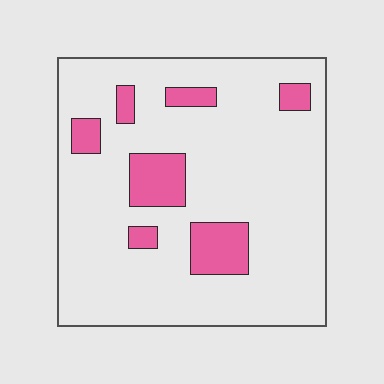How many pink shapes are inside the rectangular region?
7.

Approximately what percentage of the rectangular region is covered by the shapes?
Approximately 15%.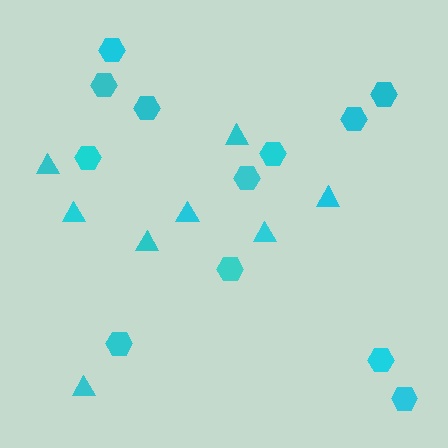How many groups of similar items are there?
There are 2 groups: one group of hexagons (12) and one group of triangles (8).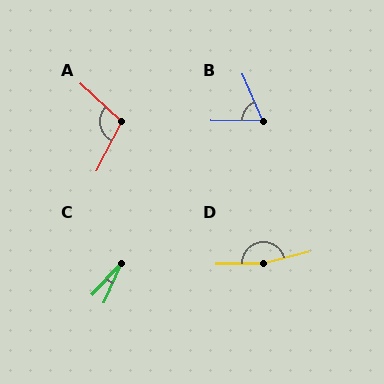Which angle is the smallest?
C, at approximately 20 degrees.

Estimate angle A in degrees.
Approximately 105 degrees.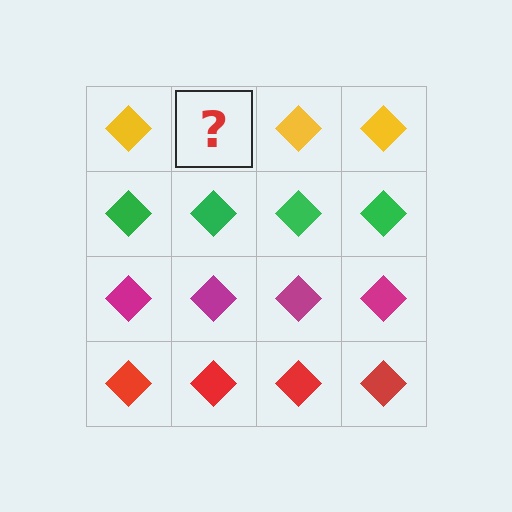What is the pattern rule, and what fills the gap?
The rule is that each row has a consistent color. The gap should be filled with a yellow diamond.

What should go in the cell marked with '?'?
The missing cell should contain a yellow diamond.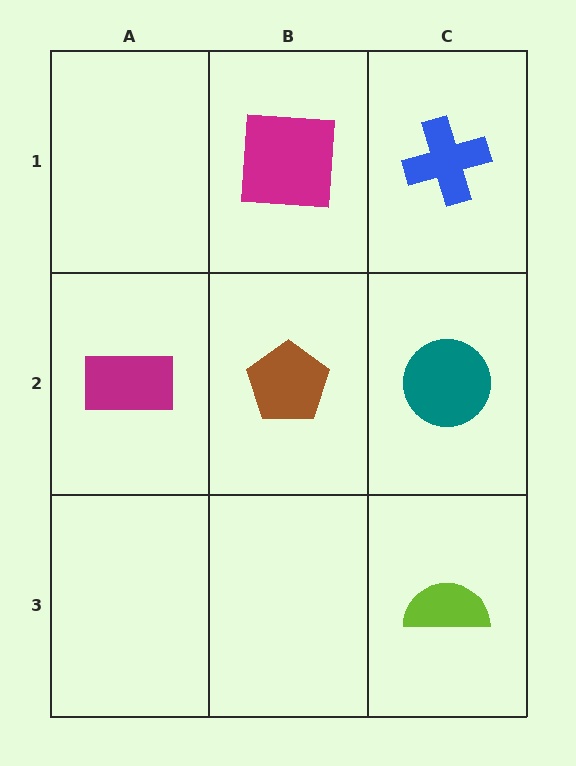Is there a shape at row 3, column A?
No, that cell is empty.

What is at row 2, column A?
A magenta rectangle.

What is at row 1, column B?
A magenta square.